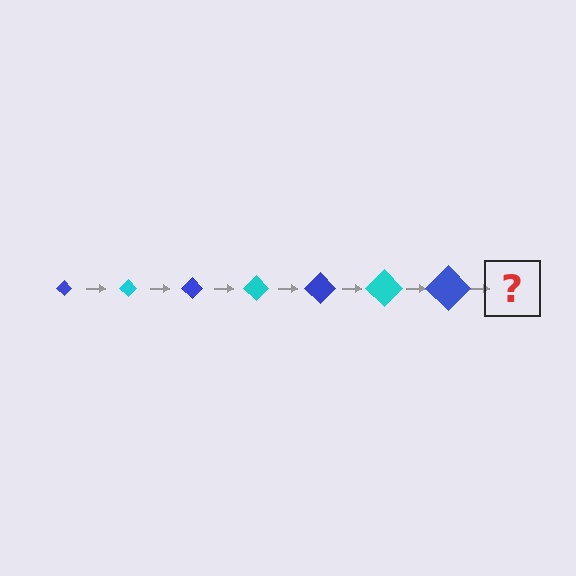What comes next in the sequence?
The next element should be a cyan diamond, larger than the previous one.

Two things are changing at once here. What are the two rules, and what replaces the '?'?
The two rules are that the diamond grows larger each step and the color cycles through blue and cyan. The '?' should be a cyan diamond, larger than the previous one.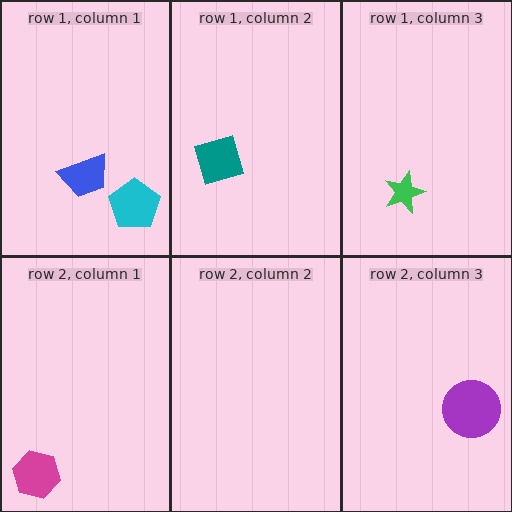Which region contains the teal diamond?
The row 1, column 2 region.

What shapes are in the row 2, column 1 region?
The magenta hexagon.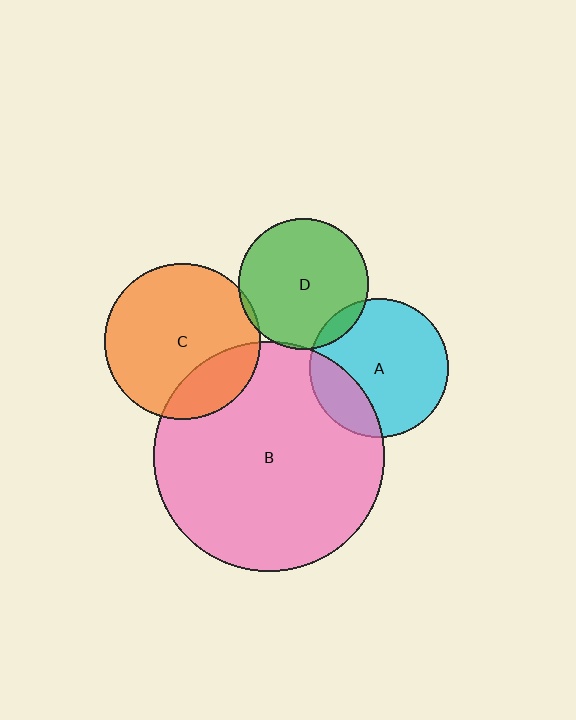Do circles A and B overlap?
Yes.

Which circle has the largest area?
Circle B (pink).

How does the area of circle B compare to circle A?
Approximately 2.8 times.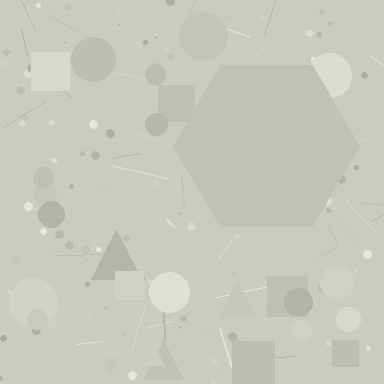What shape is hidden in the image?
A hexagon is hidden in the image.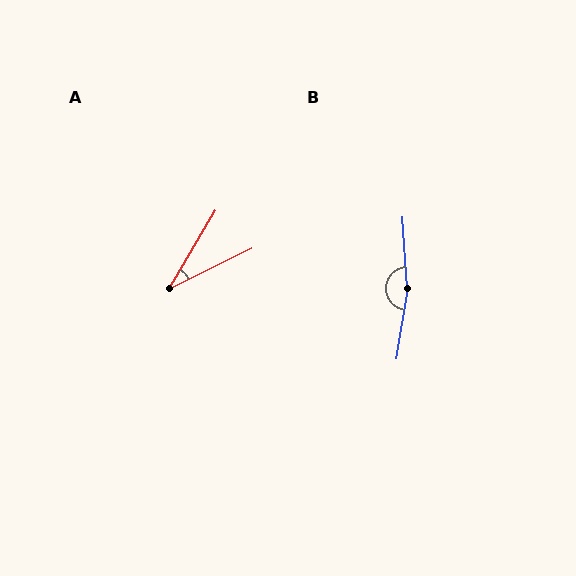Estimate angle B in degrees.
Approximately 167 degrees.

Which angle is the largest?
B, at approximately 167 degrees.